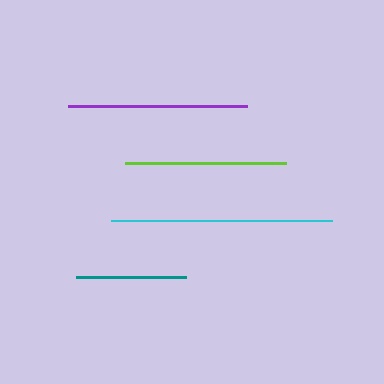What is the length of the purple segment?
The purple segment is approximately 179 pixels long.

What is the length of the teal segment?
The teal segment is approximately 110 pixels long.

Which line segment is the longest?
The cyan line is the longest at approximately 220 pixels.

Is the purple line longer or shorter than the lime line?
The purple line is longer than the lime line.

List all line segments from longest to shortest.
From longest to shortest: cyan, purple, lime, teal.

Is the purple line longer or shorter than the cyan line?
The cyan line is longer than the purple line.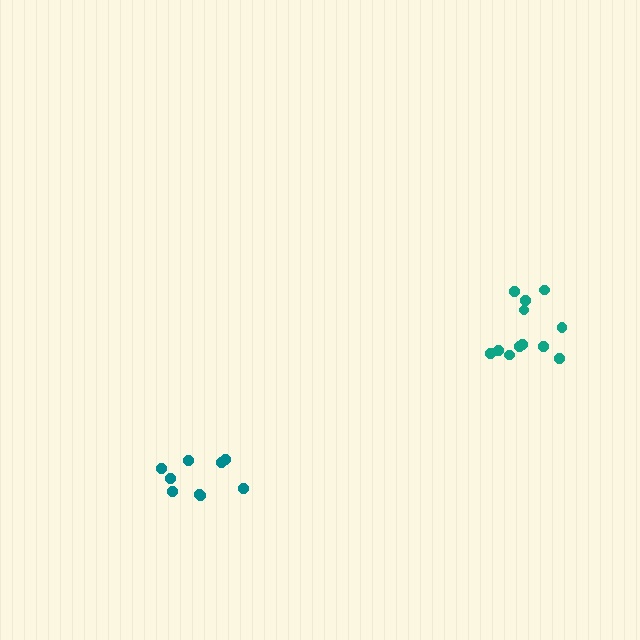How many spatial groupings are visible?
There are 2 spatial groupings.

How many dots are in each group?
Group 1: 10 dots, Group 2: 12 dots (22 total).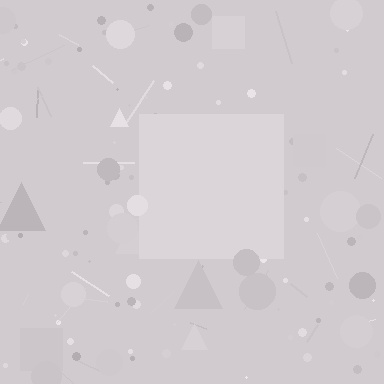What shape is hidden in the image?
A square is hidden in the image.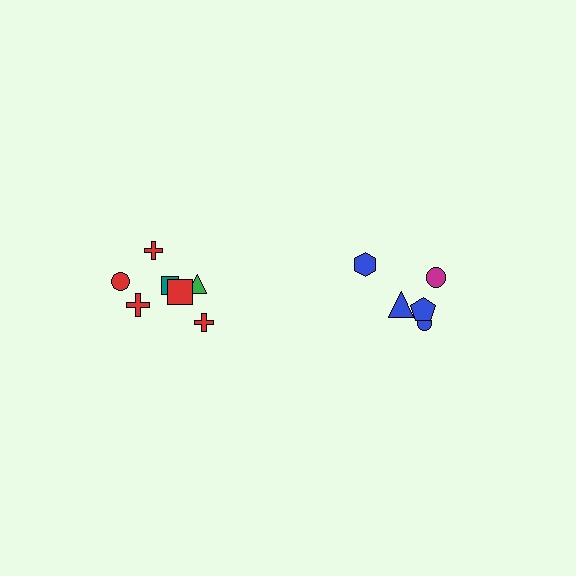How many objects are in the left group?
There are 7 objects.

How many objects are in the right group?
There are 5 objects.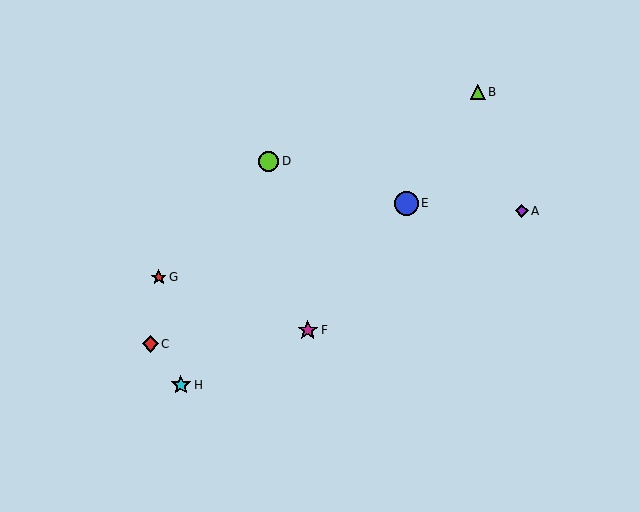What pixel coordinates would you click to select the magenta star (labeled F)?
Click at (308, 330) to select the magenta star F.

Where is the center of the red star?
The center of the red star is at (159, 277).